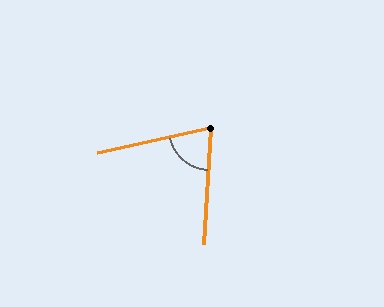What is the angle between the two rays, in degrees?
Approximately 74 degrees.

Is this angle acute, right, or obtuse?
It is acute.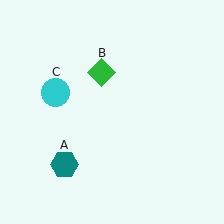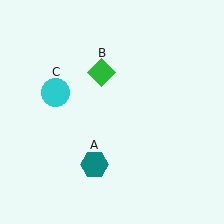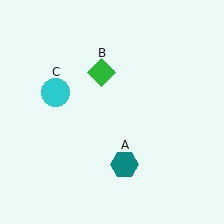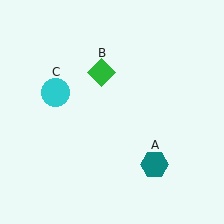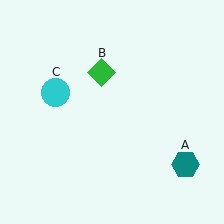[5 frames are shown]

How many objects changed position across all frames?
1 object changed position: teal hexagon (object A).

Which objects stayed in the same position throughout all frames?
Green diamond (object B) and cyan circle (object C) remained stationary.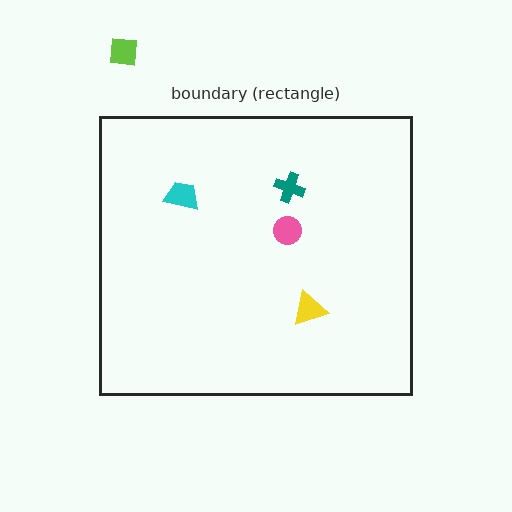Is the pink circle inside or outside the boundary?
Inside.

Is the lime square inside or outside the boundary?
Outside.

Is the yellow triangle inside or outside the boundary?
Inside.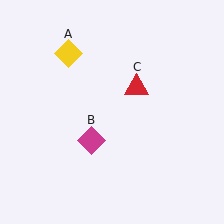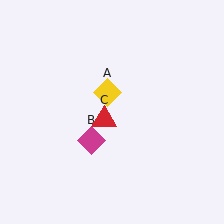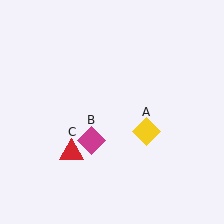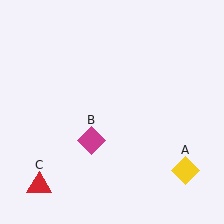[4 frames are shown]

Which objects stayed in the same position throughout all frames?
Magenta diamond (object B) remained stationary.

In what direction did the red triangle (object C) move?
The red triangle (object C) moved down and to the left.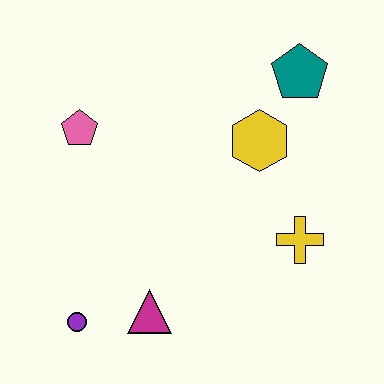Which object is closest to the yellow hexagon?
The teal pentagon is closest to the yellow hexagon.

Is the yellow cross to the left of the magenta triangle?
No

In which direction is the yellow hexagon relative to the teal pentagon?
The yellow hexagon is below the teal pentagon.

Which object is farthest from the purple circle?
The teal pentagon is farthest from the purple circle.